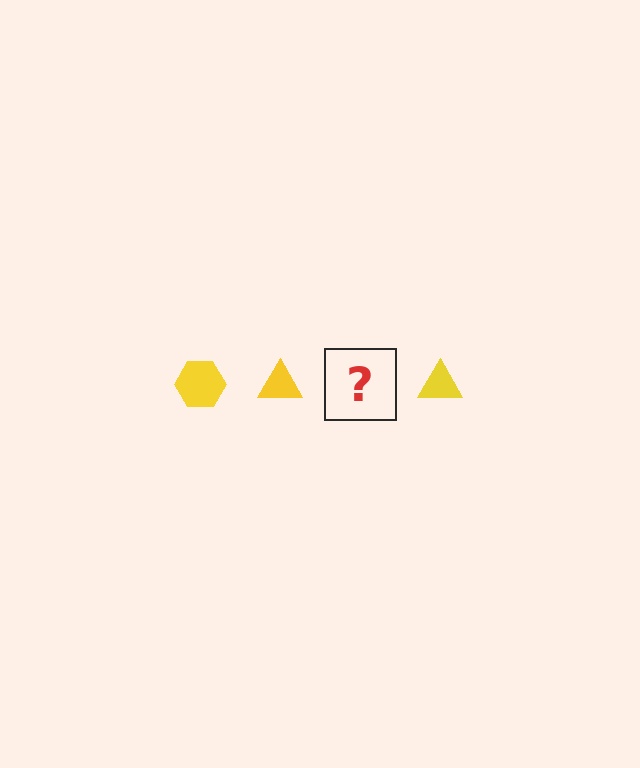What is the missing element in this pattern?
The missing element is a yellow hexagon.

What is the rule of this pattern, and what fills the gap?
The rule is that the pattern cycles through hexagon, triangle shapes in yellow. The gap should be filled with a yellow hexagon.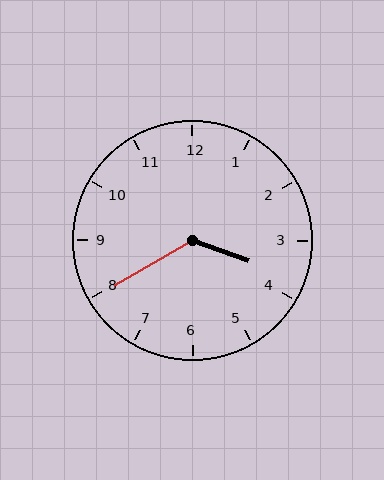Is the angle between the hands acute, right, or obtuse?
It is obtuse.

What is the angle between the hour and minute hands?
Approximately 130 degrees.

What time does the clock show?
3:40.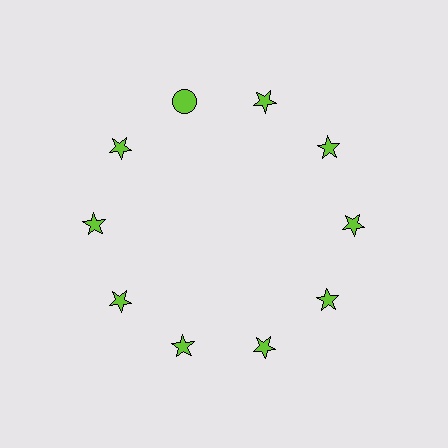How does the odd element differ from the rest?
It has a different shape: circle instead of star.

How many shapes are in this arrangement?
There are 10 shapes arranged in a ring pattern.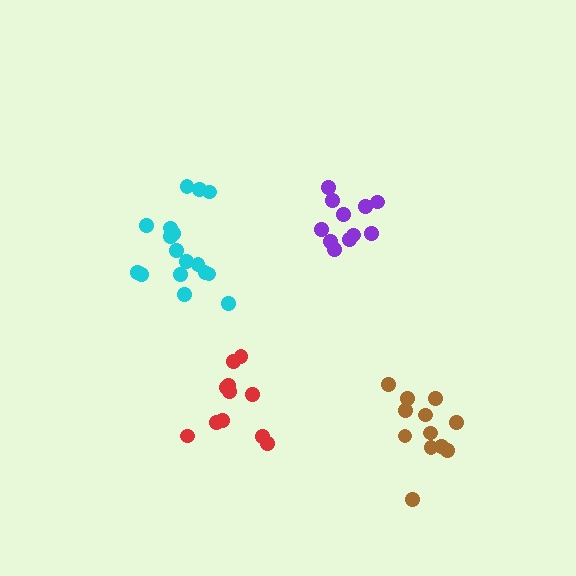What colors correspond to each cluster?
The clusters are colored: cyan, brown, purple, red.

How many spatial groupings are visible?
There are 4 spatial groupings.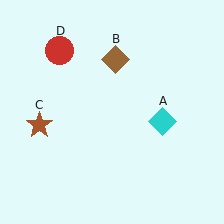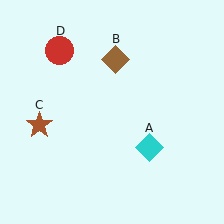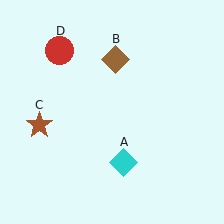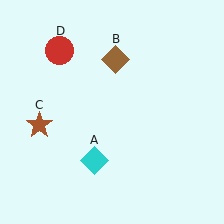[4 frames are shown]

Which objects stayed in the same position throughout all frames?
Brown diamond (object B) and brown star (object C) and red circle (object D) remained stationary.